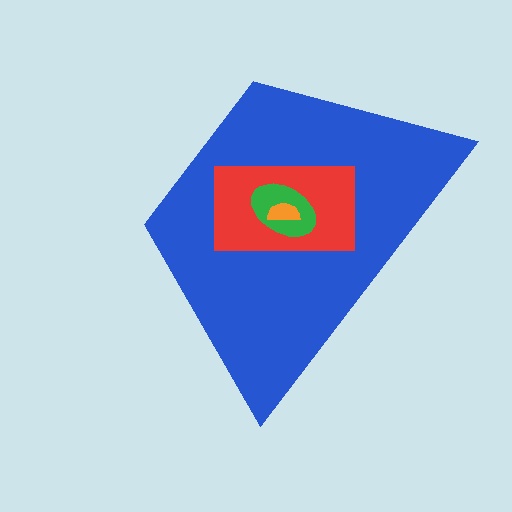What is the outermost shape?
The blue trapezoid.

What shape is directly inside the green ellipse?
The orange semicircle.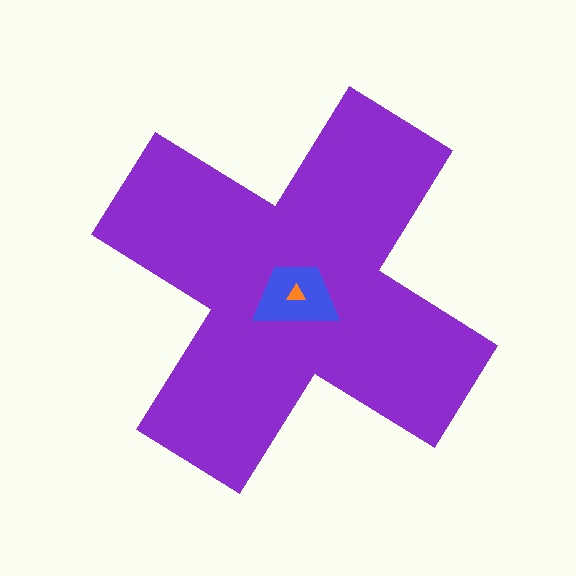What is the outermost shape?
The purple cross.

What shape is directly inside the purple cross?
The blue trapezoid.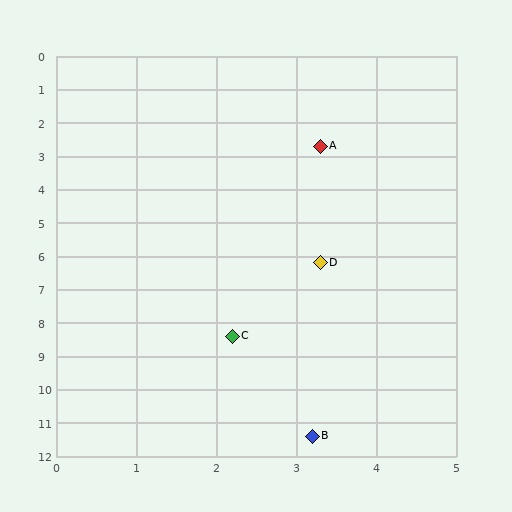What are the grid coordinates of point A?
Point A is at approximately (3.3, 2.7).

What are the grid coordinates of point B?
Point B is at approximately (3.2, 11.4).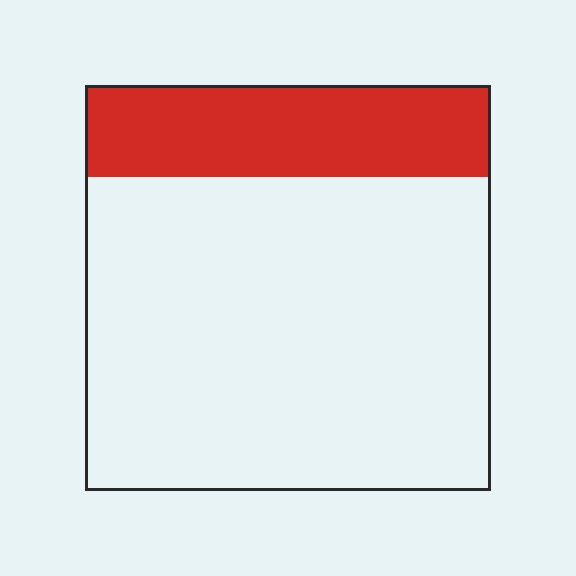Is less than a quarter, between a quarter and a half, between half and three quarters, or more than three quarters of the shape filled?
Less than a quarter.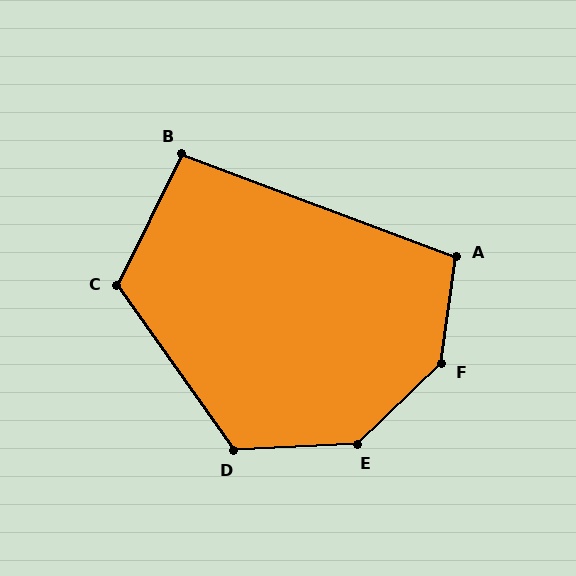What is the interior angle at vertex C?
Approximately 119 degrees (obtuse).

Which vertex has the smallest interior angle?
B, at approximately 96 degrees.